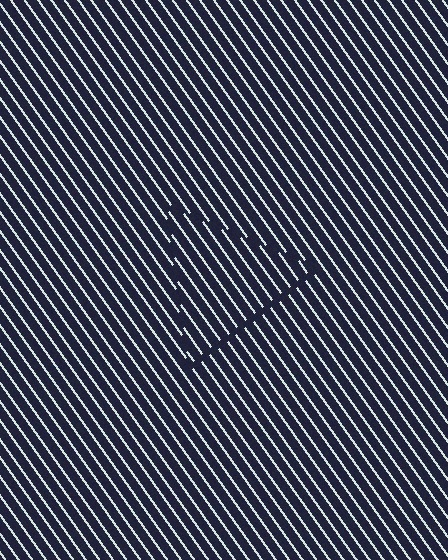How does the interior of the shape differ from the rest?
The interior of the shape contains the same grating, shifted by half a period — the contour is defined by the phase discontinuity where line-ends from the inner and outer gratings abut.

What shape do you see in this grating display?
An illusory triangle. The interior of the shape contains the same grating, shifted by half a period — the contour is defined by the phase discontinuity where line-ends from the inner and outer gratings abut.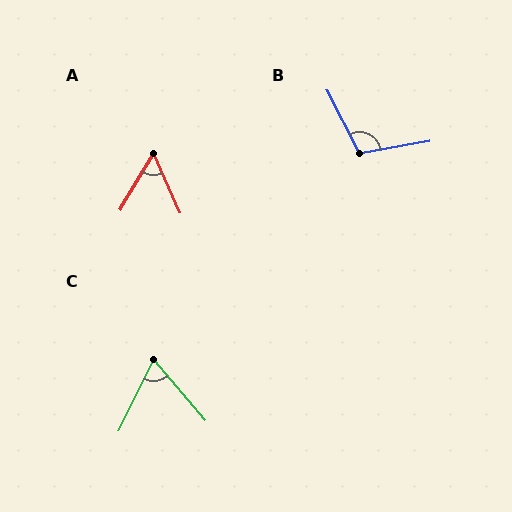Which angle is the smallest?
A, at approximately 55 degrees.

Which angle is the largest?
B, at approximately 107 degrees.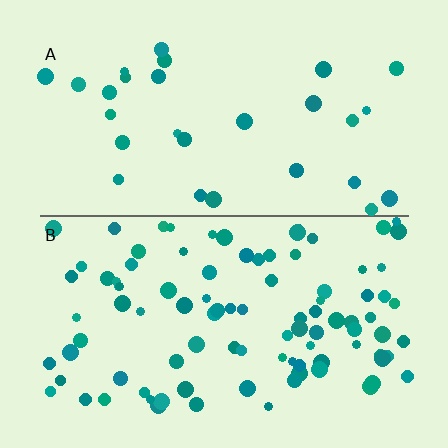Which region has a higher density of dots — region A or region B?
B (the bottom).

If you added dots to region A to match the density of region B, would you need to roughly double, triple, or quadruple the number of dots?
Approximately triple.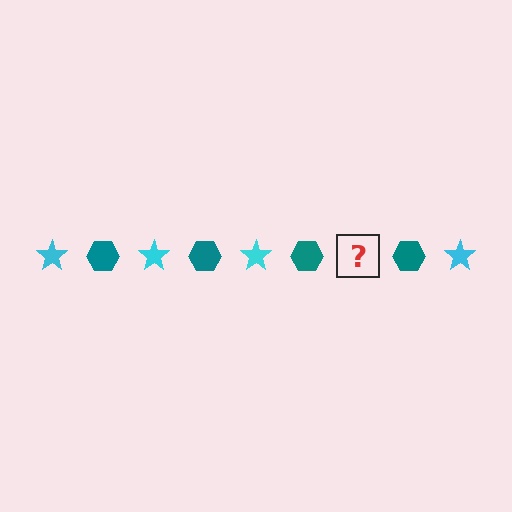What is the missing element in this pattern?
The missing element is a cyan star.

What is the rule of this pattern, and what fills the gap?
The rule is that the pattern alternates between cyan star and teal hexagon. The gap should be filled with a cyan star.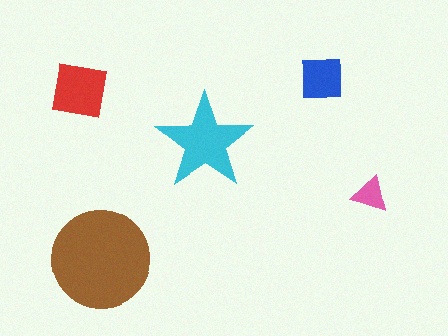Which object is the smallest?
The pink triangle.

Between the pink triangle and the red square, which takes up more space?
The red square.